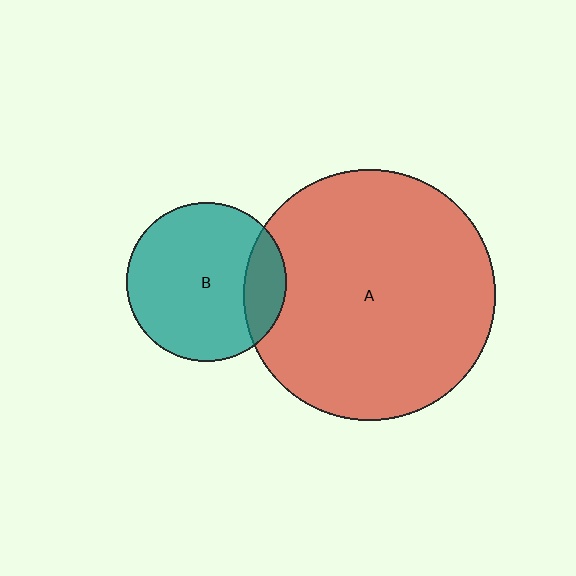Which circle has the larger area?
Circle A (red).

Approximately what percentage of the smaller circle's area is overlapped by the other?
Approximately 15%.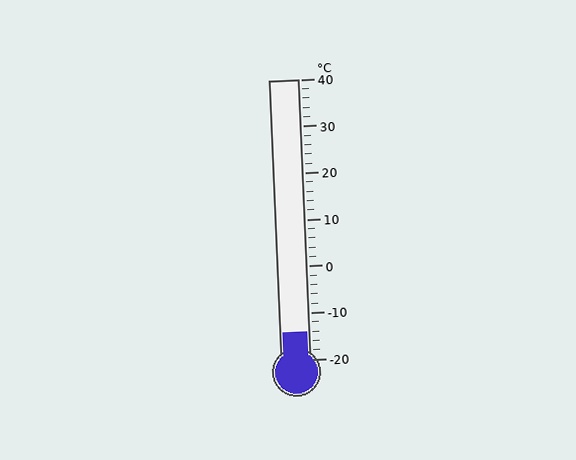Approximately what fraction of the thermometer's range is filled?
The thermometer is filled to approximately 10% of its range.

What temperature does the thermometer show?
The thermometer shows approximately -14°C.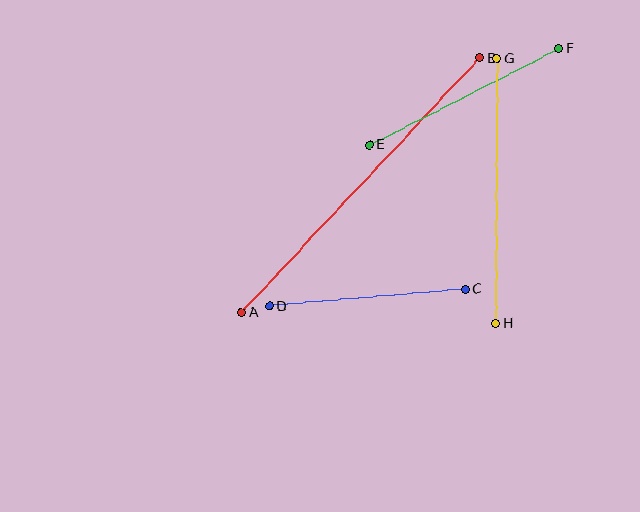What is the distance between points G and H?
The distance is approximately 265 pixels.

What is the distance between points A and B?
The distance is approximately 349 pixels.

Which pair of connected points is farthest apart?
Points A and B are farthest apart.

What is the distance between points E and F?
The distance is approximately 213 pixels.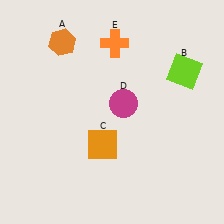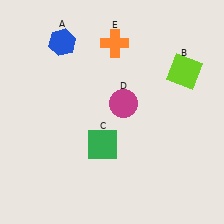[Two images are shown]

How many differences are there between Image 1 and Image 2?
There are 2 differences between the two images.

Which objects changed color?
A changed from orange to blue. C changed from orange to green.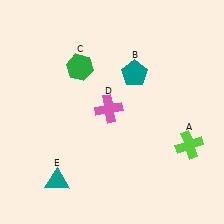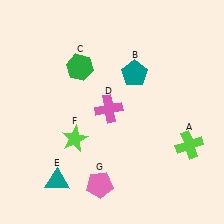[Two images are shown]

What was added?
A lime star (F), a pink pentagon (G) were added in Image 2.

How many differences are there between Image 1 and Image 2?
There are 2 differences between the two images.